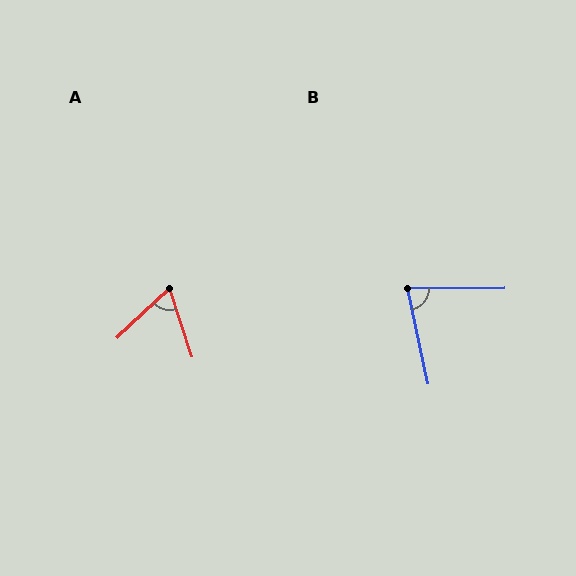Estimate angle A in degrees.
Approximately 65 degrees.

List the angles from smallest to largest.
A (65°), B (78°).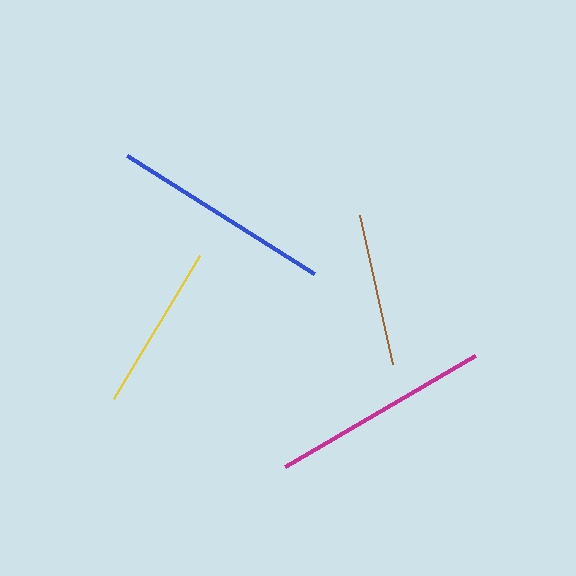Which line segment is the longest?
The blue line is the longest at approximately 220 pixels.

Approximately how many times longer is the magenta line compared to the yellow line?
The magenta line is approximately 1.3 times the length of the yellow line.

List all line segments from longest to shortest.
From longest to shortest: blue, magenta, yellow, brown.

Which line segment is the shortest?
The brown line is the shortest at approximately 152 pixels.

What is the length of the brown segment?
The brown segment is approximately 152 pixels long.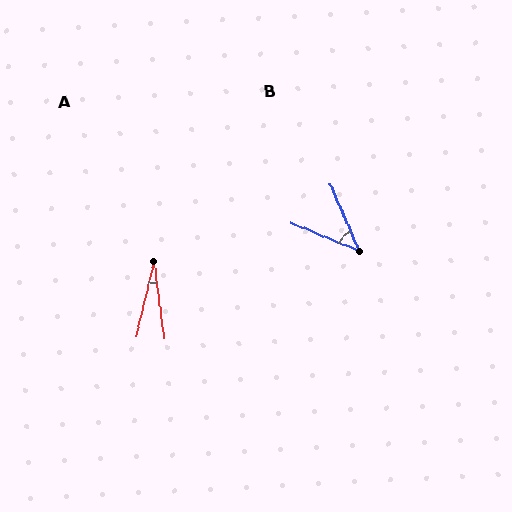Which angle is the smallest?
A, at approximately 21 degrees.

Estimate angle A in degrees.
Approximately 21 degrees.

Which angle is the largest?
B, at approximately 44 degrees.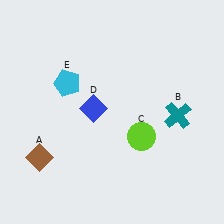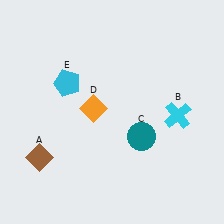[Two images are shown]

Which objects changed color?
B changed from teal to cyan. C changed from lime to teal. D changed from blue to orange.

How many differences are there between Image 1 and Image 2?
There are 3 differences between the two images.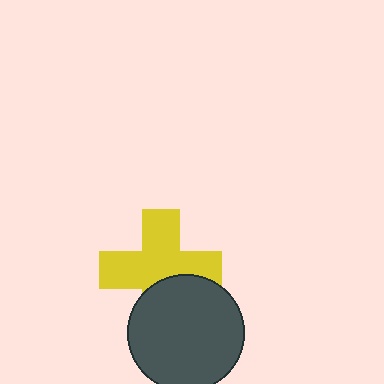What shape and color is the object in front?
The object in front is a dark gray circle.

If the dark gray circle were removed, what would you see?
You would see the complete yellow cross.